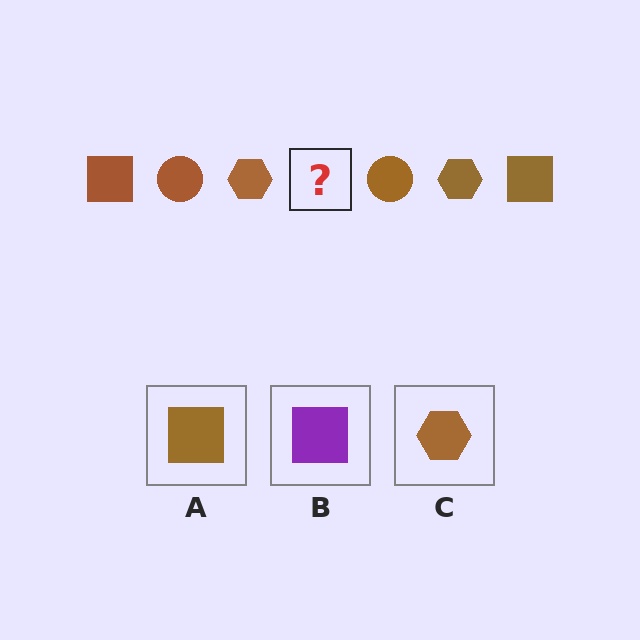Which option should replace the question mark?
Option A.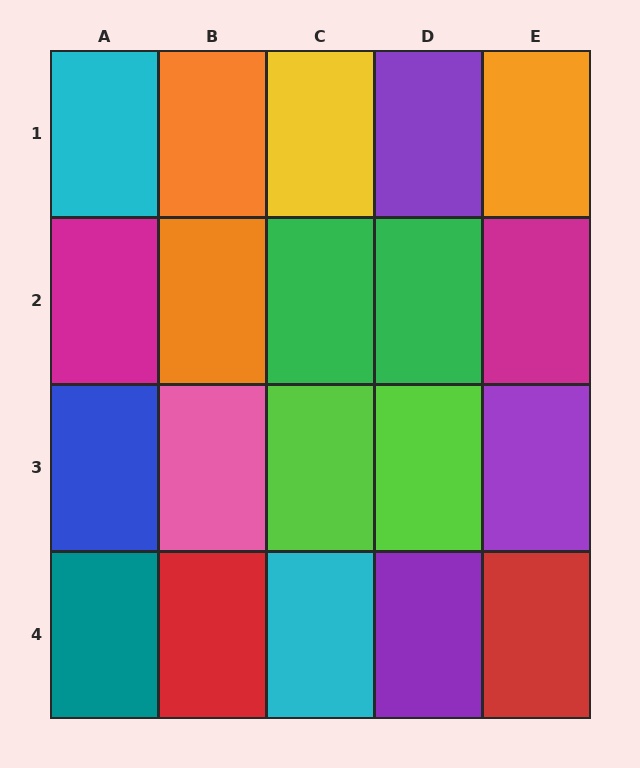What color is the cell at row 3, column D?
Lime.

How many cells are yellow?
1 cell is yellow.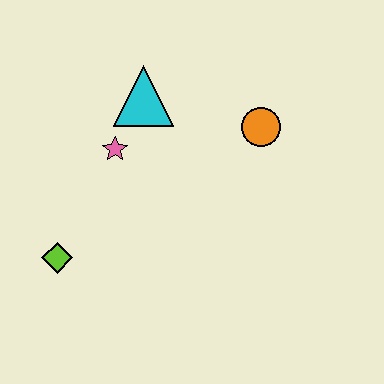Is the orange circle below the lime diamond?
No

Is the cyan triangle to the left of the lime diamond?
No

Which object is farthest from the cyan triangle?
The lime diamond is farthest from the cyan triangle.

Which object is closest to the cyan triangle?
The pink star is closest to the cyan triangle.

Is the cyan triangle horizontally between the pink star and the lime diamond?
No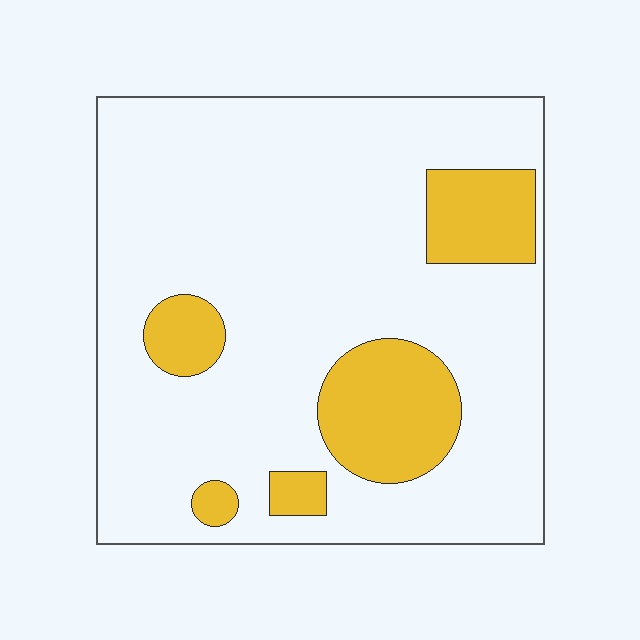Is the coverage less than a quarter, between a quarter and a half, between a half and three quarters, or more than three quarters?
Less than a quarter.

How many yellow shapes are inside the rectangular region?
5.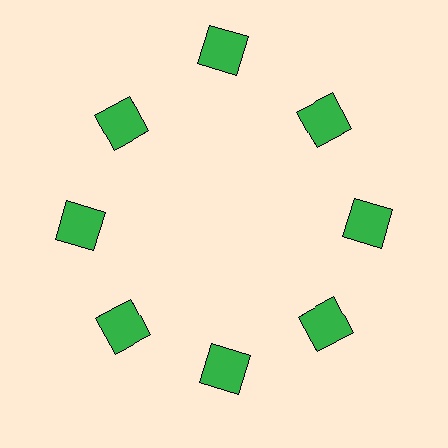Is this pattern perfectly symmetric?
No. The 8 green squares are arranged in a ring, but one element near the 12 o'clock position is pushed outward from the center, breaking the 8-fold rotational symmetry.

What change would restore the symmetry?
The symmetry would be restored by moving it inward, back onto the ring so that all 8 squares sit at equal angles and equal distance from the center.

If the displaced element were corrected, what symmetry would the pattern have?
It would have 8-fold rotational symmetry — the pattern would map onto itself every 45 degrees.